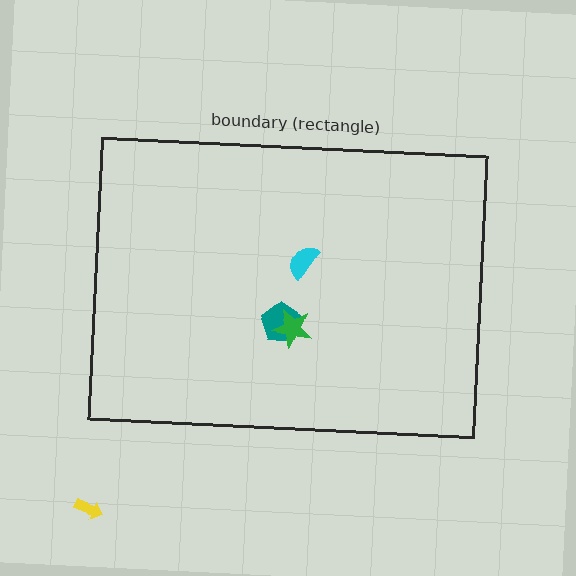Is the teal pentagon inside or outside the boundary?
Inside.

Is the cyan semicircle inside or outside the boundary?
Inside.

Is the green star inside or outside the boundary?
Inside.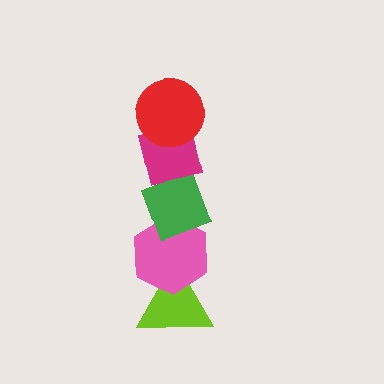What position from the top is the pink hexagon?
The pink hexagon is 4th from the top.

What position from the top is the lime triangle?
The lime triangle is 5th from the top.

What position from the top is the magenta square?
The magenta square is 2nd from the top.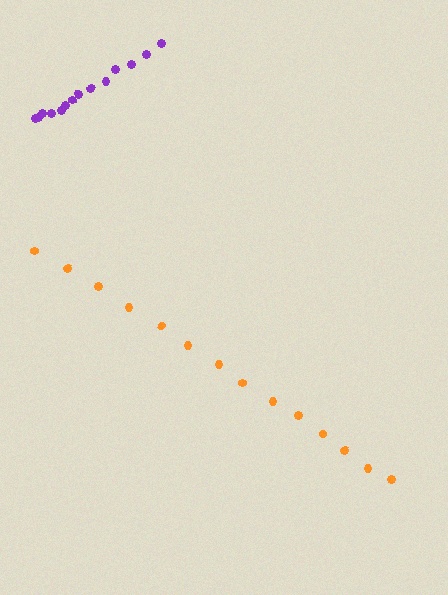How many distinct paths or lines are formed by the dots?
There are 2 distinct paths.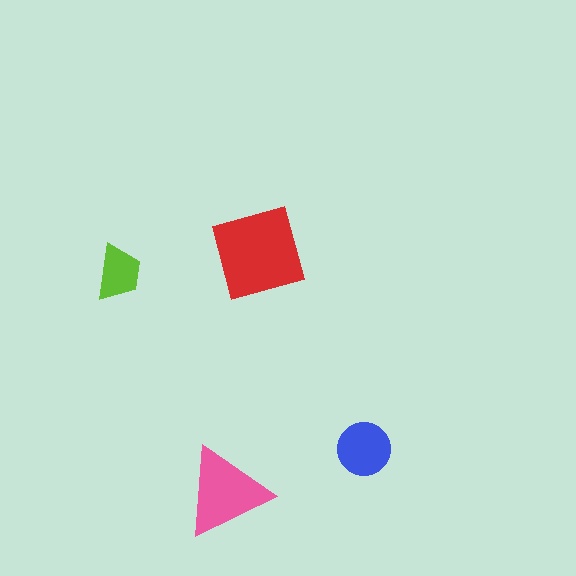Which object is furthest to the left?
The lime trapezoid is leftmost.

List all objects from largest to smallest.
The red square, the pink triangle, the blue circle, the lime trapezoid.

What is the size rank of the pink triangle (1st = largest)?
2nd.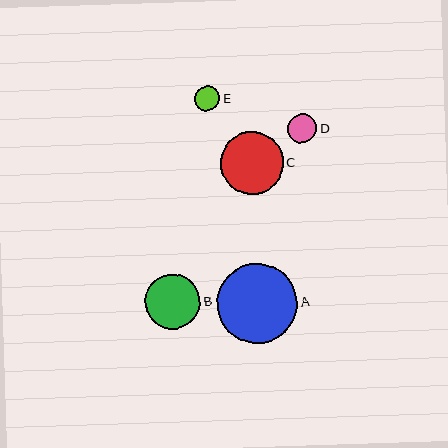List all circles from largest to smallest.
From largest to smallest: A, C, B, D, E.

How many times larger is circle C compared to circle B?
Circle C is approximately 1.1 times the size of circle B.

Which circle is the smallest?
Circle E is the smallest with a size of approximately 25 pixels.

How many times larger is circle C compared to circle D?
Circle C is approximately 2.2 times the size of circle D.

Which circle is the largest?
Circle A is the largest with a size of approximately 80 pixels.